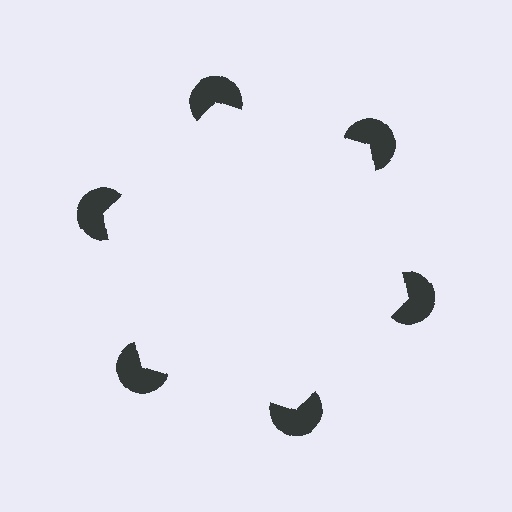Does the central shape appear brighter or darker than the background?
It typically appears slightly brighter than the background, even though no actual brightness change is drawn.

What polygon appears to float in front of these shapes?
An illusory hexagon — its edges are inferred from the aligned wedge cuts in the pac-man discs, not physically drawn.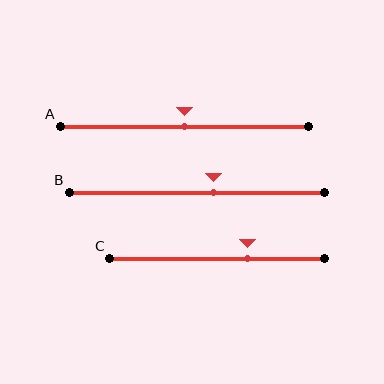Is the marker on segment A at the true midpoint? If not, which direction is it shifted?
Yes, the marker on segment A is at the true midpoint.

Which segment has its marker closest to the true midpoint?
Segment A has its marker closest to the true midpoint.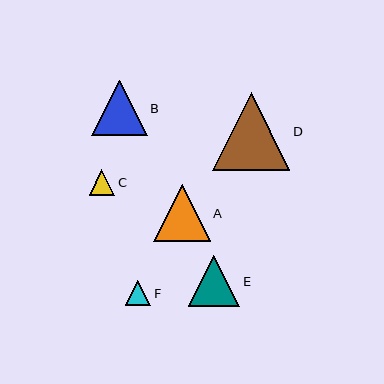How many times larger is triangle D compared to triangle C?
Triangle D is approximately 3.0 times the size of triangle C.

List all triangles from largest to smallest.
From largest to smallest: D, A, B, E, F, C.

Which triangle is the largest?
Triangle D is the largest with a size of approximately 78 pixels.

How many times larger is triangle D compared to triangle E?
Triangle D is approximately 1.5 times the size of triangle E.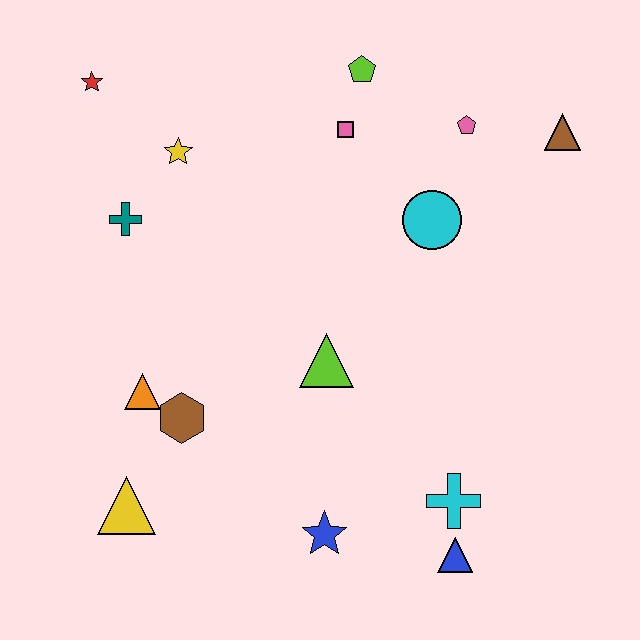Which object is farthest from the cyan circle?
The yellow triangle is farthest from the cyan circle.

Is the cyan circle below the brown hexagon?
No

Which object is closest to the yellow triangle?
The brown hexagon is closest to the yellow triangle.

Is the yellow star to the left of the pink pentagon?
Yes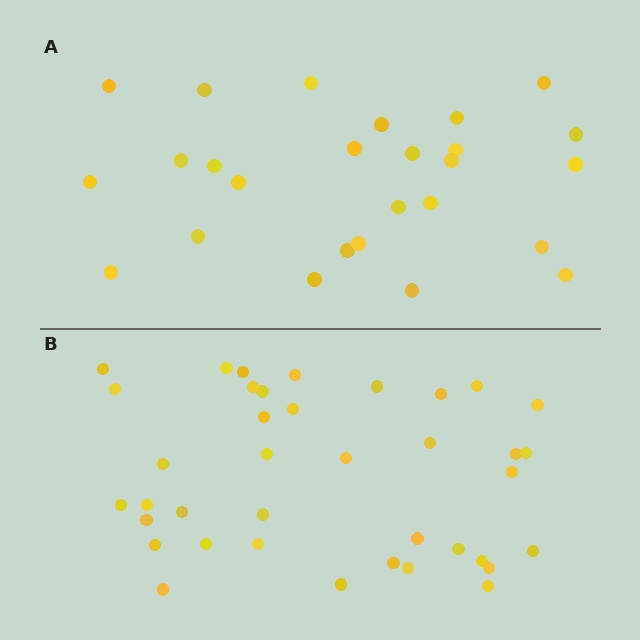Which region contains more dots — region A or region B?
Region B (the bottom region) has more dots.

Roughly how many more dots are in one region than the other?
Region B has roughly 12 or so more dots than region A.